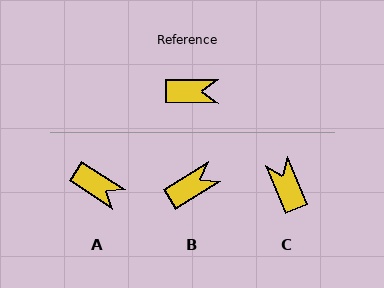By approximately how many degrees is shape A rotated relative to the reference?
Approximately 33 degrees clockwise.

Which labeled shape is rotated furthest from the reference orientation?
C, about 113 degrees away.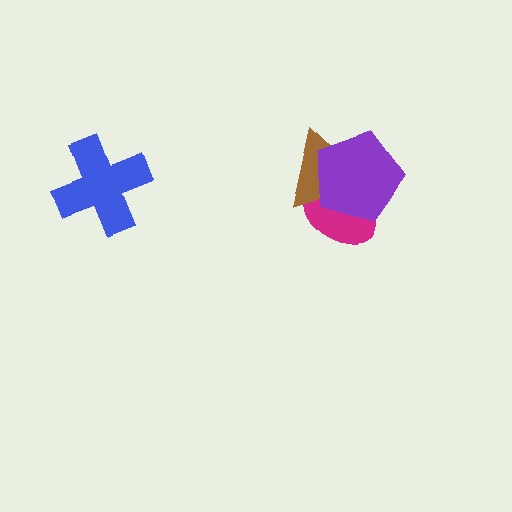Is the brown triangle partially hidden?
Yes, it is partially covered by another shape.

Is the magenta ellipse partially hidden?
Yes, it is partially covered by another shape.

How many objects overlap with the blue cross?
0 objects overlap with the blue cross.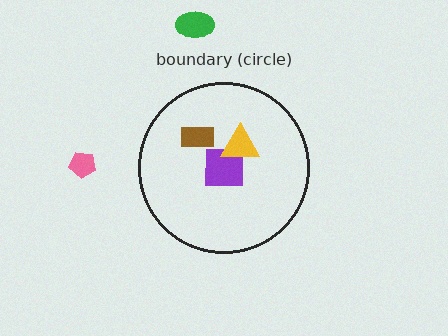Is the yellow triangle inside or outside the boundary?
Inside.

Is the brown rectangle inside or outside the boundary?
Inside.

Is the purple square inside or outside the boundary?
Inside.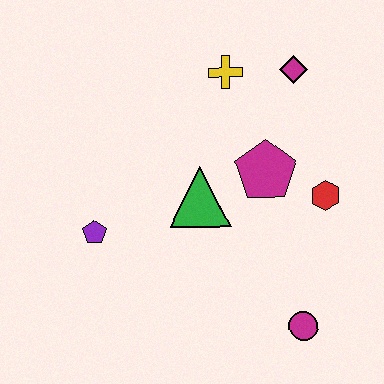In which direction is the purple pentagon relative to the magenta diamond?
The purple pentagon is to the left of the magenta diamond.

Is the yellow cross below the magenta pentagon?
No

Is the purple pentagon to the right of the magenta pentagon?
No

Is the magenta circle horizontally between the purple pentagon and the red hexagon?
Yes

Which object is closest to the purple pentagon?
The green triangle is closest to the purple pentagon.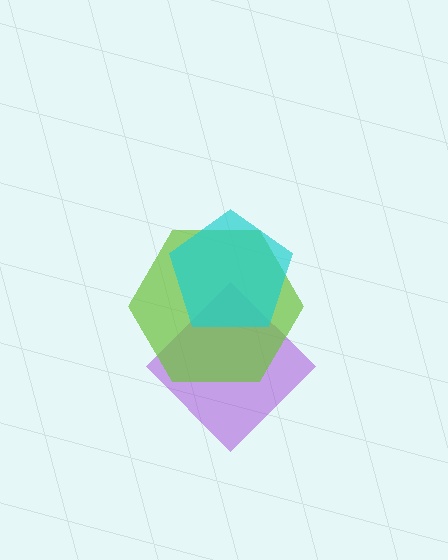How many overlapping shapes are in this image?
There are 3 overlapping shapes in the image.